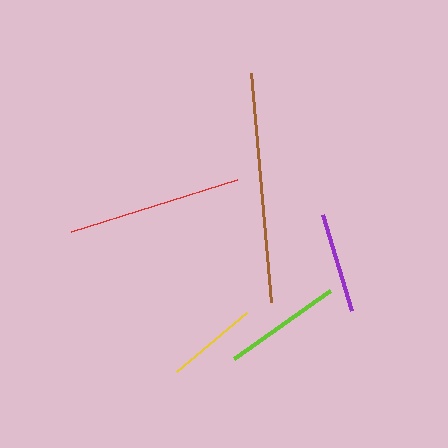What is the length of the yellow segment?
The yellow segment is approximately 91 pixels long.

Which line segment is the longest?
The brown line is the longest at approximately 230 pixels.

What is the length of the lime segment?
The lime segment is approximately 118 pixels long.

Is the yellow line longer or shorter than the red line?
The red line is longer than the yellow line.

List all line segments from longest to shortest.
From longest to shortest: brown, red, lime, purple, yellow.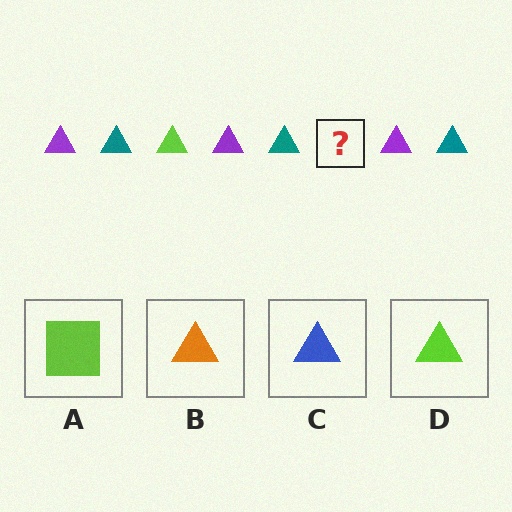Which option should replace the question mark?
Option D.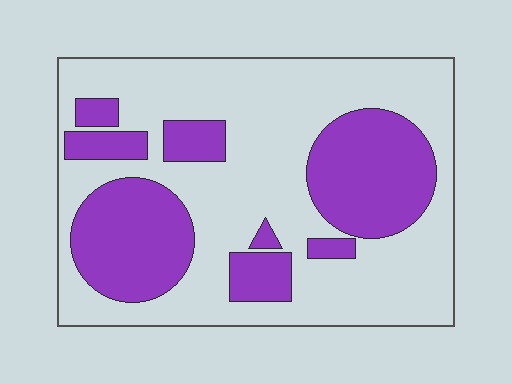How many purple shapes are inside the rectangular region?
8.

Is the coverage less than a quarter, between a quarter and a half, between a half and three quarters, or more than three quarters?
Between a quarter and a half.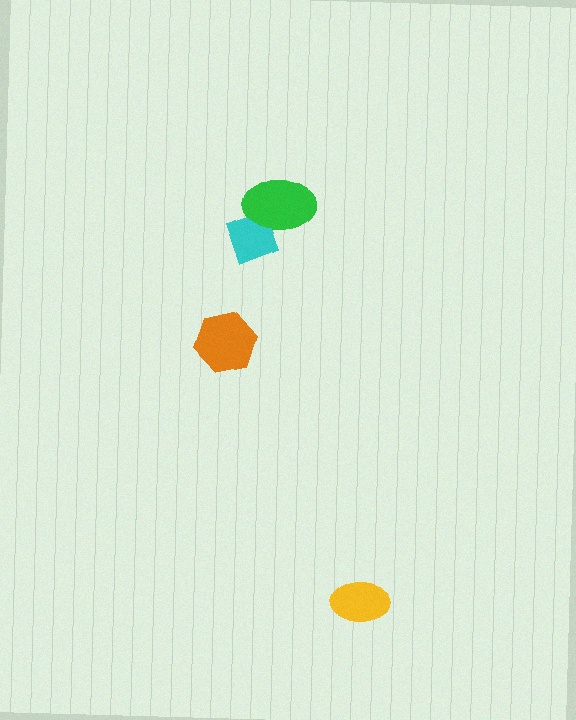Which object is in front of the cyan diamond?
The green ellipse is in front of the cyan diamond.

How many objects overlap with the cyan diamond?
1 object overlaps with the cyan diamond.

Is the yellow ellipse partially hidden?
No, no other shape covers it.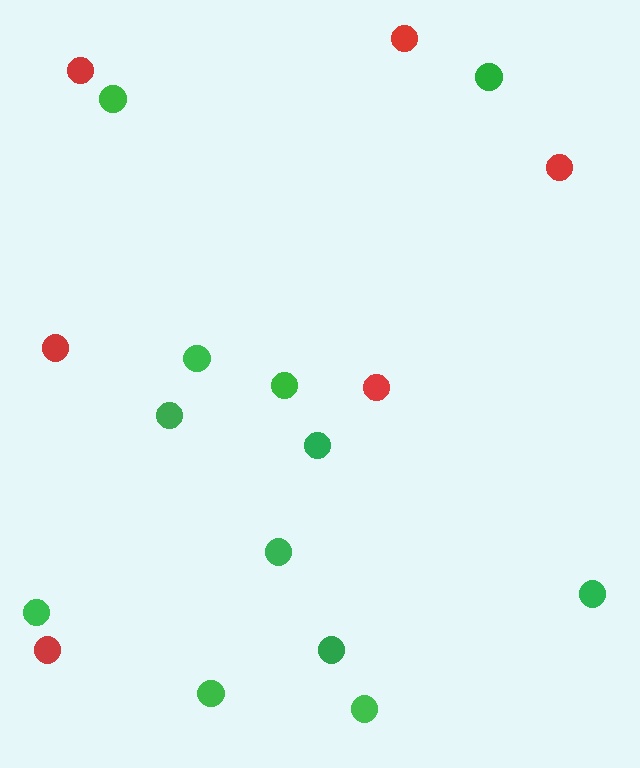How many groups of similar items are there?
There are 2 groups: one group of red circles (6) and one group of green circles (12).